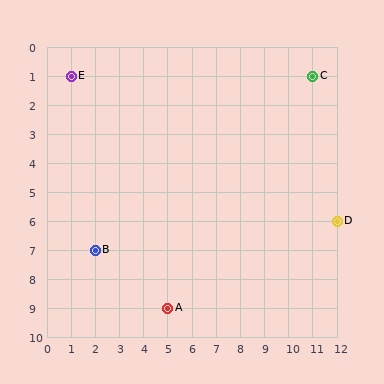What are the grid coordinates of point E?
Point E is at grid coordinates (1, 1).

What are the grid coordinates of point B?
Point B is at grid coordinates (2, 7).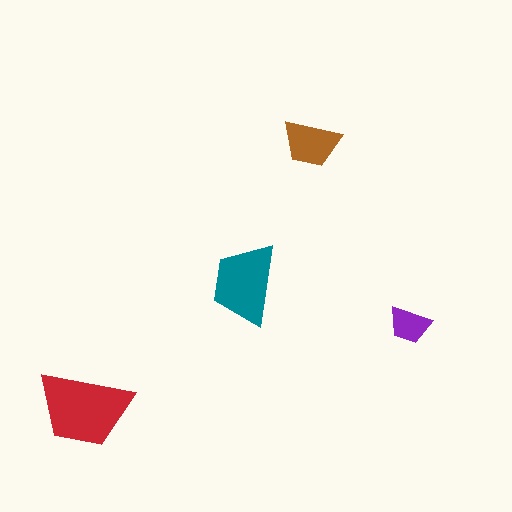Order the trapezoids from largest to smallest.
the red one, the teal one, the brown one, the purple one.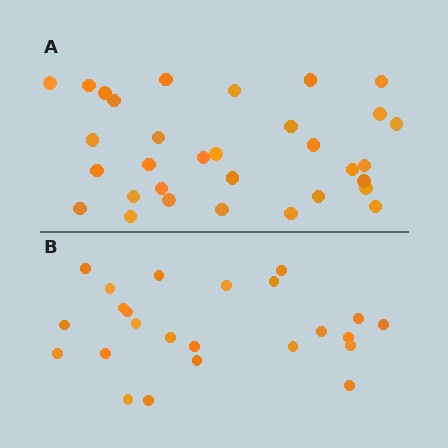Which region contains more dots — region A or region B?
Region A (the top region) has more dots.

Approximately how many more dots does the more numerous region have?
Region A has roughly 8 or so more dots than region B.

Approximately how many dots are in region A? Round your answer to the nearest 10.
About 30 dots. (The exact count is 32, which rounds to 30.)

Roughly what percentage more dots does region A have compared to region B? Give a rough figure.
About 35% more.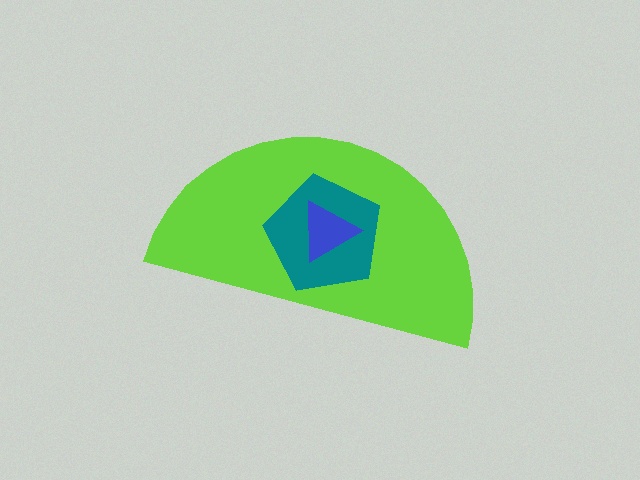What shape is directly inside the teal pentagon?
The blue triangle.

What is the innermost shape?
The blue triangle.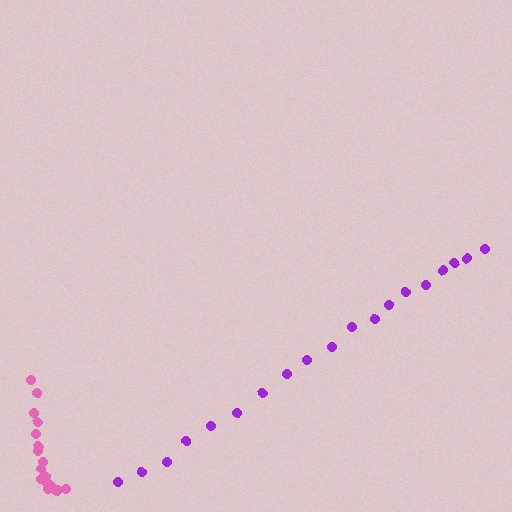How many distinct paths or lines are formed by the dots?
There are 2 distinct paths.